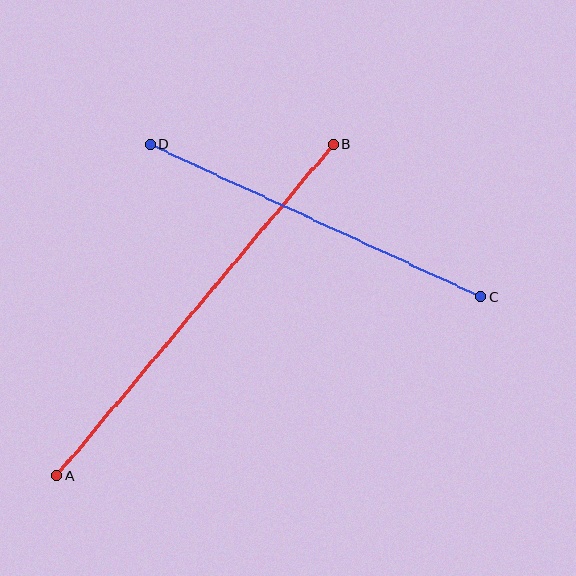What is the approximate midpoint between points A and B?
The midpoint is at approximately (195, 310) pixels.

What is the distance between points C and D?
The distance is approximately 364 pixels.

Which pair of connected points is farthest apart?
Points A and B are farthest apart.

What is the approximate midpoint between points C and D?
The midpoint is at approximately (315, 221) pixels.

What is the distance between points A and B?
The distance is approximately 432 pixels.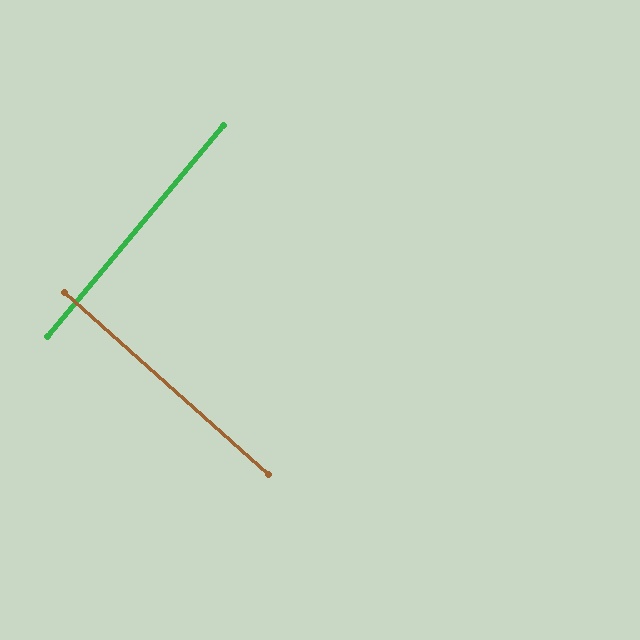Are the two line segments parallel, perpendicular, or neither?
Perpendicular — they meet at approximately 88°.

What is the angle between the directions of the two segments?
Approximately 88 degrees.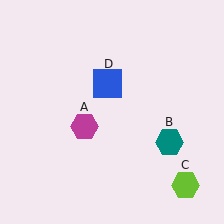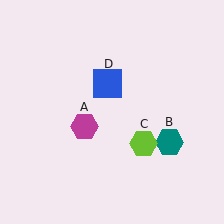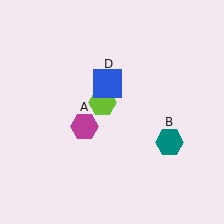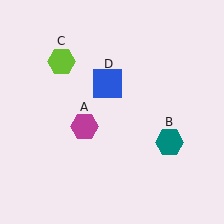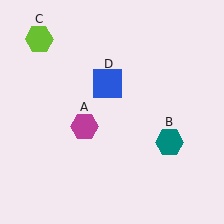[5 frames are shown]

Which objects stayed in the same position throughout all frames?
Magenta hexagon (object A) and teal hexagon (object B) and blue square (object D) remained stationary.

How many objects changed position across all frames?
1 object changed position: lime hexagon (object C).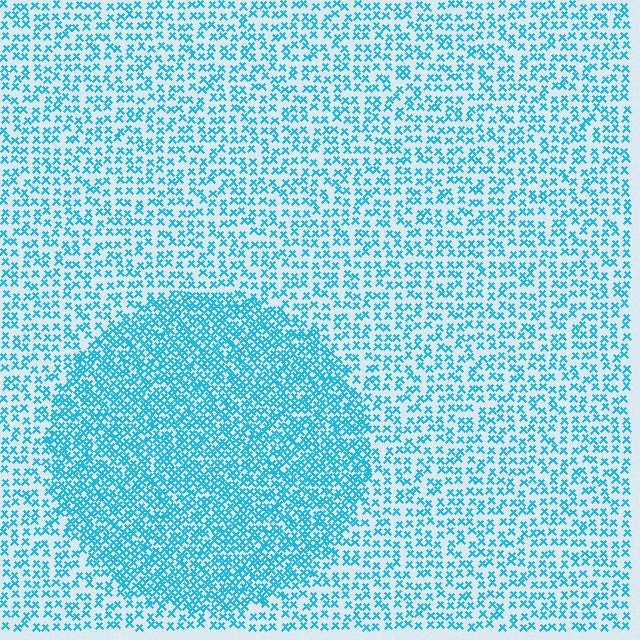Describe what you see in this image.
The image contains small cyan elements arranged at two different densities. A circle-shaped region is visible where the elements are more densely packed than the surrounding area.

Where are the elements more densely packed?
The elements are more densely packed inside the circle boundary.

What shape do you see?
I see a circle.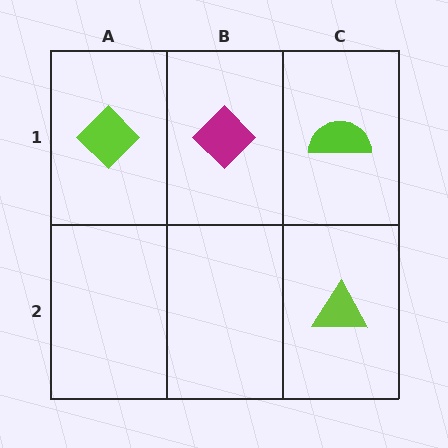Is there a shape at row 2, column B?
No, that cell is empty.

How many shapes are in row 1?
3 shapes.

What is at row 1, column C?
A lime semicircle.